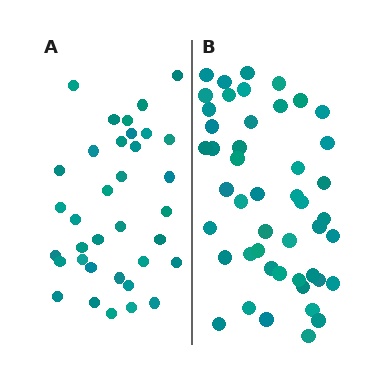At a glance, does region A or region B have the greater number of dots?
Region B (the right region) has more dots.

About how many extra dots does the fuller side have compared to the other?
Region B has roughly 12 or so more dots than region A.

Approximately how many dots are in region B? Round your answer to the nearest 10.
About 50 dots. (The exact count is 47, which rounds to 50.)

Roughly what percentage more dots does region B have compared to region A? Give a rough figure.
About 35% more.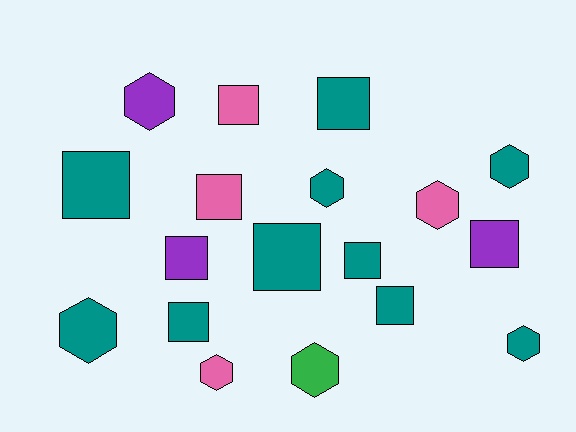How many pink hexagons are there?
There are 2 pink hexagons.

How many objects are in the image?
There are 18 objects.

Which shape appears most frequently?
Square, with 10 objects.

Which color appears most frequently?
Teal, with 10 objects.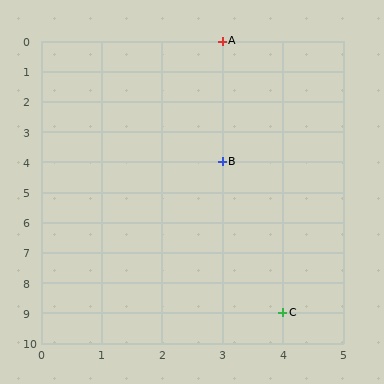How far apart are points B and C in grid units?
Points B and C are 1 column and 5 rows apart (about 5.1 grid units diagonally).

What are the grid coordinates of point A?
Point A is at grid coordinates (3, 0).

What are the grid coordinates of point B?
Point B is at grid coordinates (3, 4).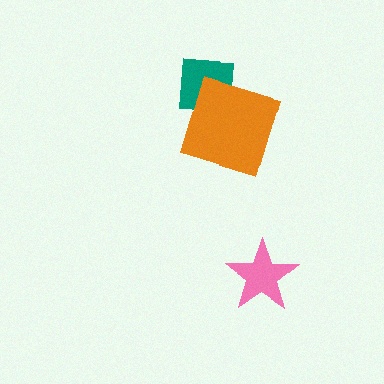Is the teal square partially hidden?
Yes, it is partially covered by another shape.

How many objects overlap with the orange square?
1 object overlaps with the orange square.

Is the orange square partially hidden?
No, no other shape covers it.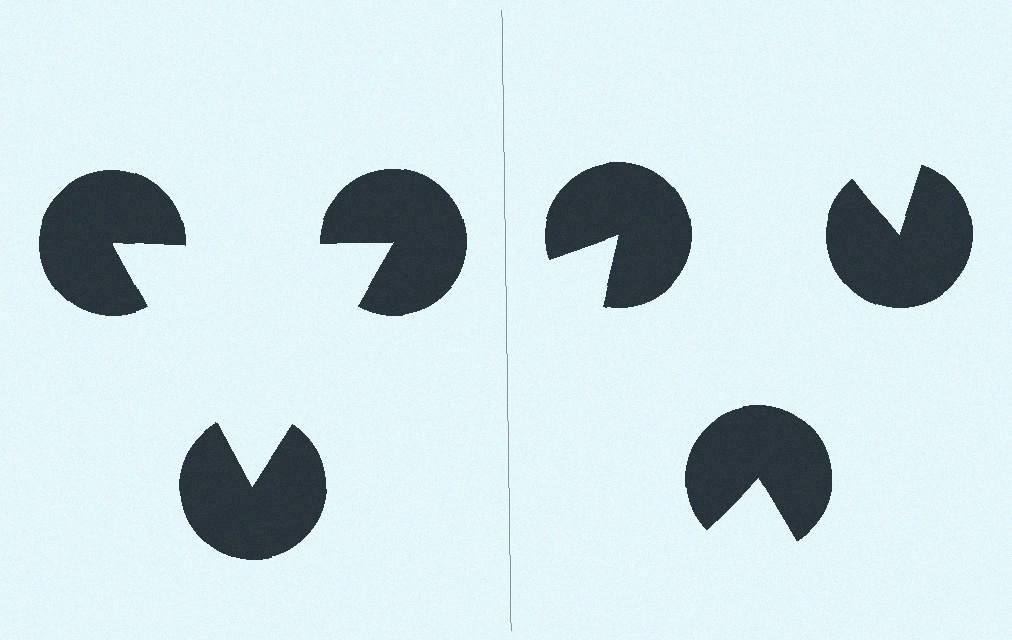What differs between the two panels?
The pac-man discs are positioned identically on both sides; only the wedge orientations differ. On the left they align to a triangle; on the right they are misaligned.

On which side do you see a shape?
An illusory triangle appears on the left side. On the right side the wedge cuts are rotated, so no coherent shape forms.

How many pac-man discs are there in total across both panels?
6 — 3 on each side.